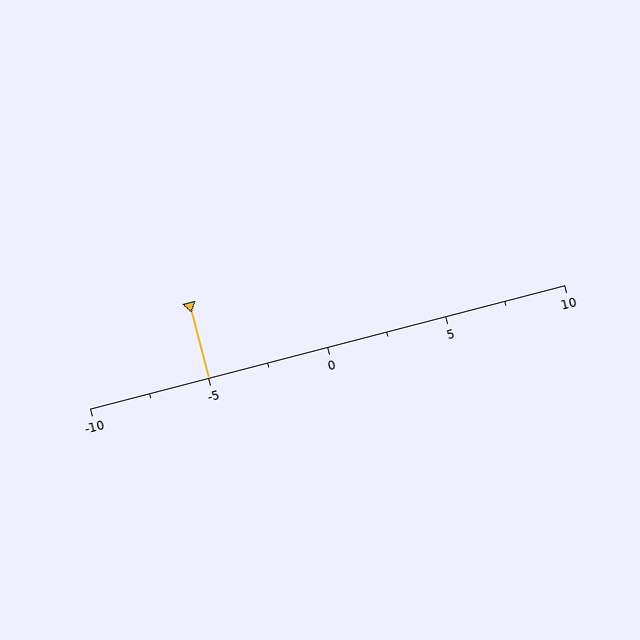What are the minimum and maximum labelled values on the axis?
The axis runs from -10 to 10.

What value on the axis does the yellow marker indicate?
The marker indicates approximately -5.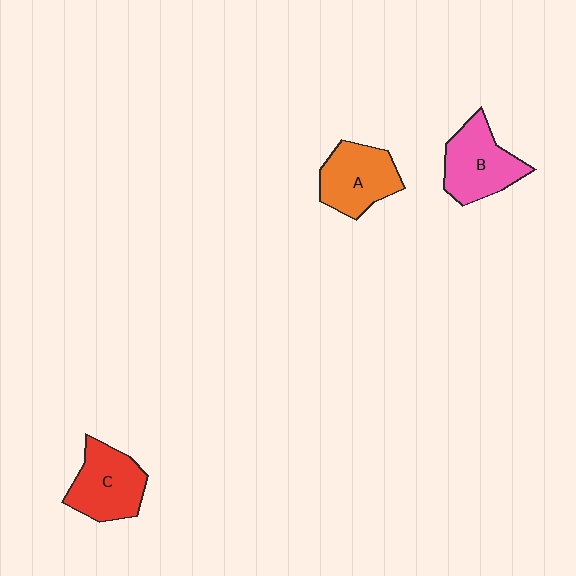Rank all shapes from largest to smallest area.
From largest to smallest: B (pink), C (red), A (orange).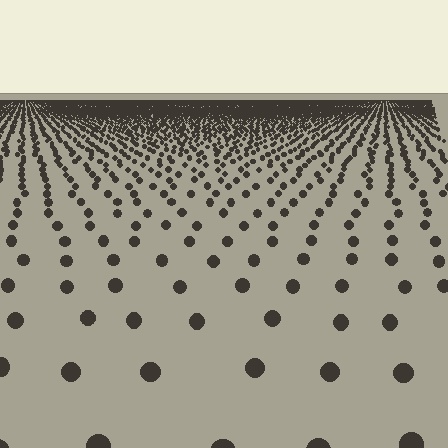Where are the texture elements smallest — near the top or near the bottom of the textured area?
Near the top.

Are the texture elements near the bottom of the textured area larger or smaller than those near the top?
Larger. Near the bottom, elements are closer to the viewer and appear at a bigger on-screen size.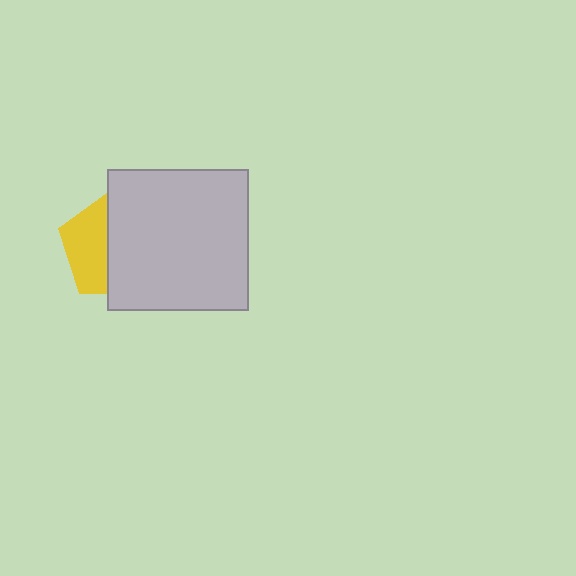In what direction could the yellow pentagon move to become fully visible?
The yellow pentagon could move left. That would shift it out from behind the light gray square entirely.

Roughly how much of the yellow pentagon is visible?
A small part of it is visible (roughly 42%).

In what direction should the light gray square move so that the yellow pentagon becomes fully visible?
The light gray square should move right. That is the shortest direction to clear the overlap and leave the yellow pentagon fully visible.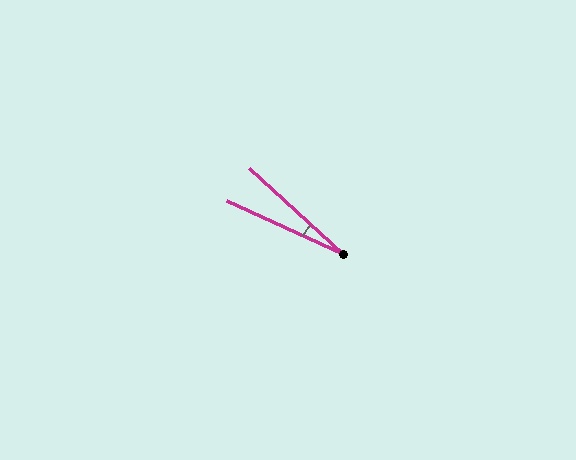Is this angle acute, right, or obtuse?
It is acute.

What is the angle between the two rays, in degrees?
Approximately 18 degrees.